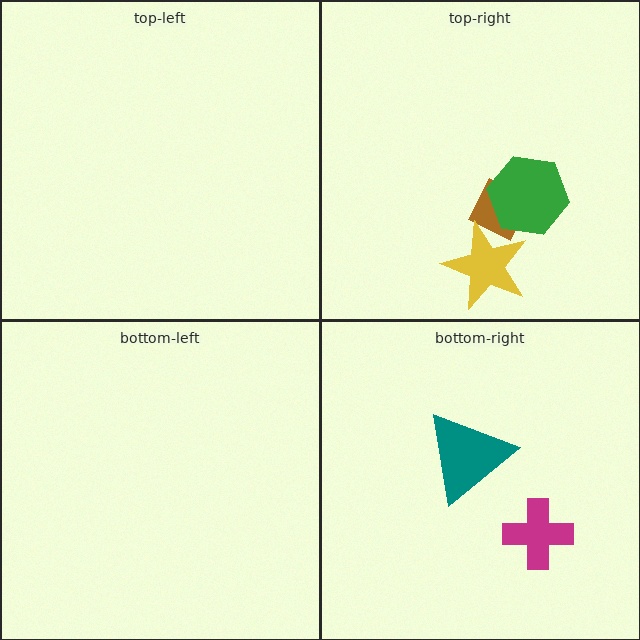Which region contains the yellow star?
The top-right region.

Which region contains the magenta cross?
The bottom-right region.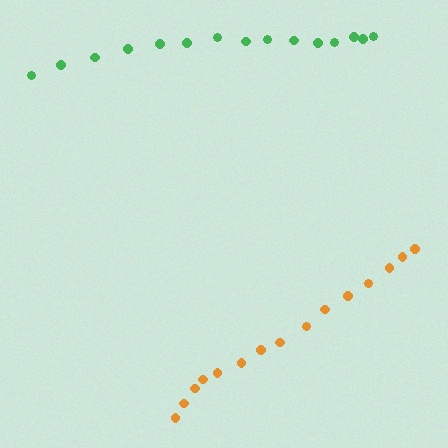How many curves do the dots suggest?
There are 2 distinct paths.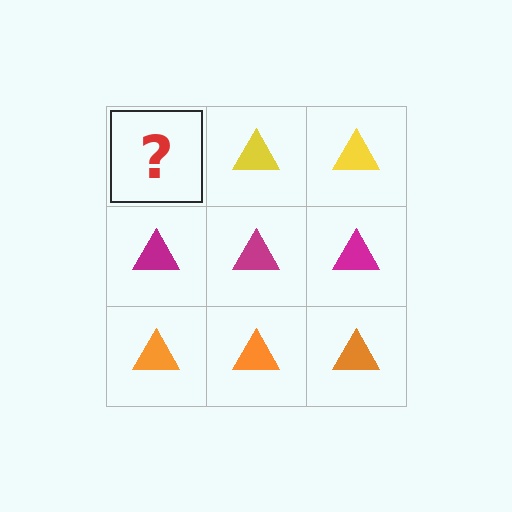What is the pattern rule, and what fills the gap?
The rule is that each row has a consistent color. The gap should be filled with a yellow triangle.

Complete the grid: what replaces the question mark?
The question mark should be replaced with a yellow triangle.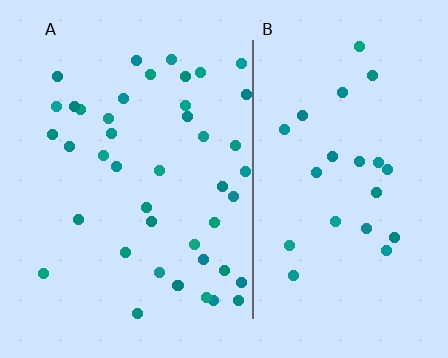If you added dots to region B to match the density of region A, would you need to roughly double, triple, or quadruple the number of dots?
Approximately double.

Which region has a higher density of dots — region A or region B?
A (the left).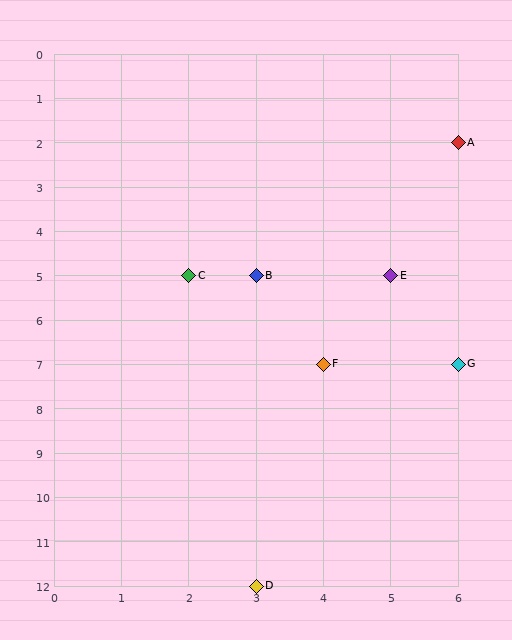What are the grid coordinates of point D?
Point D is at grid coordinates (3, 12).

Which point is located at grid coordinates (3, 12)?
Point D is at (3, 12).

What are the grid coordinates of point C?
Point C is at grid coordinates (2, 5).